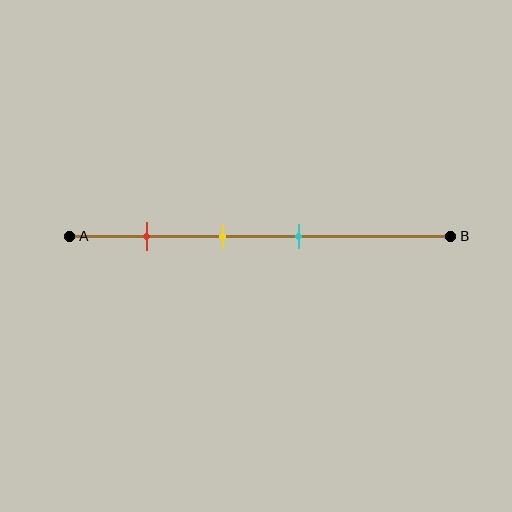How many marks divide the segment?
There are 3 marks dividing the segment.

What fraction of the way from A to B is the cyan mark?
The cyan mark is approximately 60% (0.6) of the way from A to B.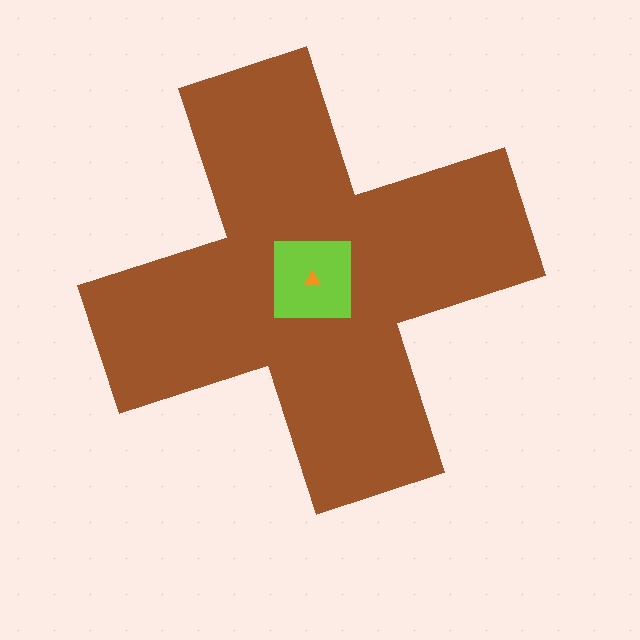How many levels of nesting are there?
3.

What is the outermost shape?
The brown cross.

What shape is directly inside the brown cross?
The lime square.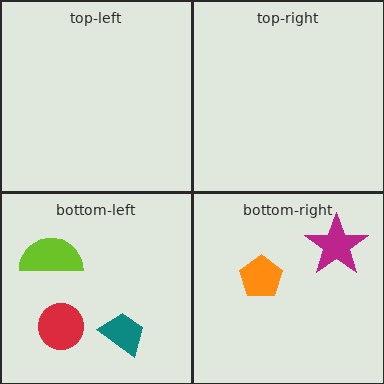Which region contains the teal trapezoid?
The bottom-left region.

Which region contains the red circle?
The bottom-left region.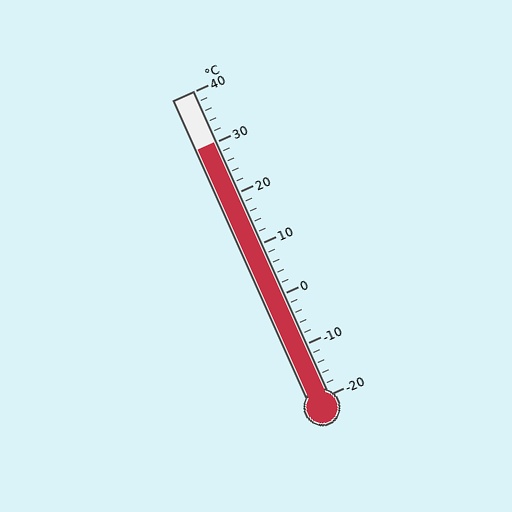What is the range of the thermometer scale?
The thermometer scale ranges from -20°C to 40°C.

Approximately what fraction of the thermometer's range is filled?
The thermometer is filled to approximately 85% of its range.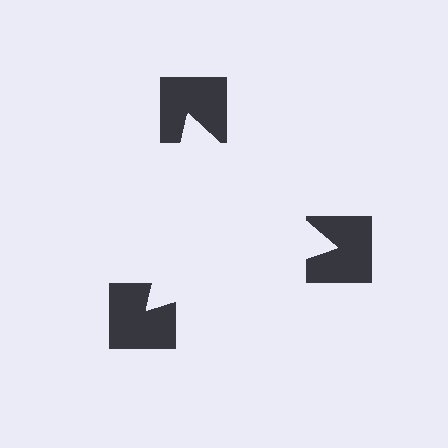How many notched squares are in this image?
There are 3 — one at each vertex of the illusory triangle.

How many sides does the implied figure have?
3 sides.